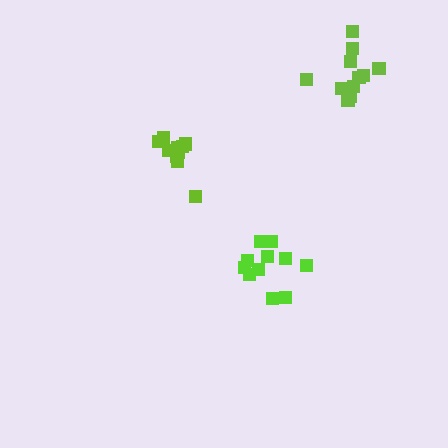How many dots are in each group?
Group 1: 11 dots, Group 2: 10 dots, Group 3: 12 dots (33 total).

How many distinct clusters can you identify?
There are 3 distinct clusters.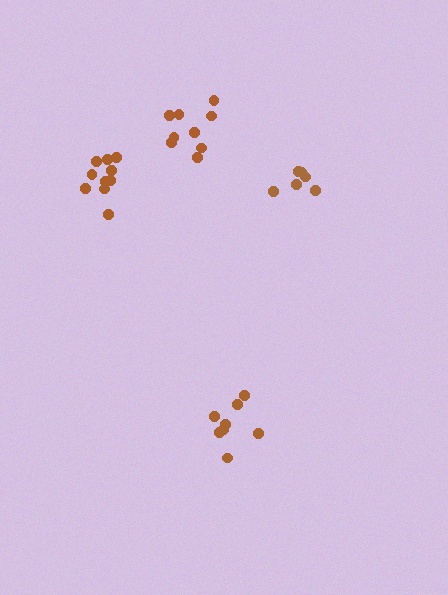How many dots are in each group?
Group 1: 6 dots, Group 2: 8 dots, Group 3: 10 dots, Group 4: 9 dots (33 total).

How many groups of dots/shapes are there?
There are 4 groups.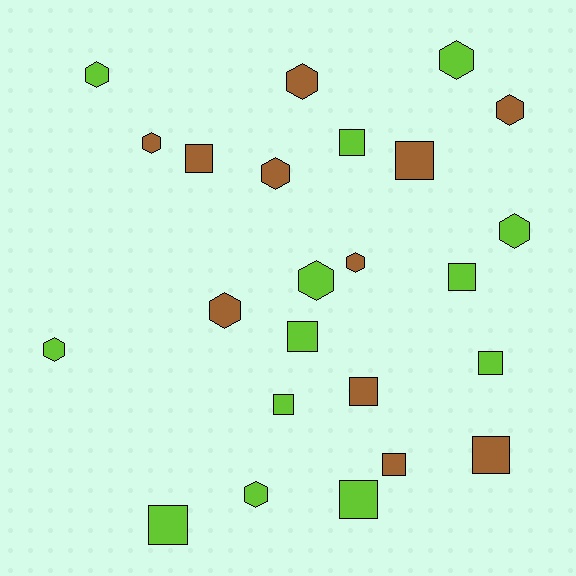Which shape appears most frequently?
Square, with 12 objects.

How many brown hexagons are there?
There are 6 brown hexagons.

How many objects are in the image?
There are 24 objects.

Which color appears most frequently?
Lime, with 13 objects.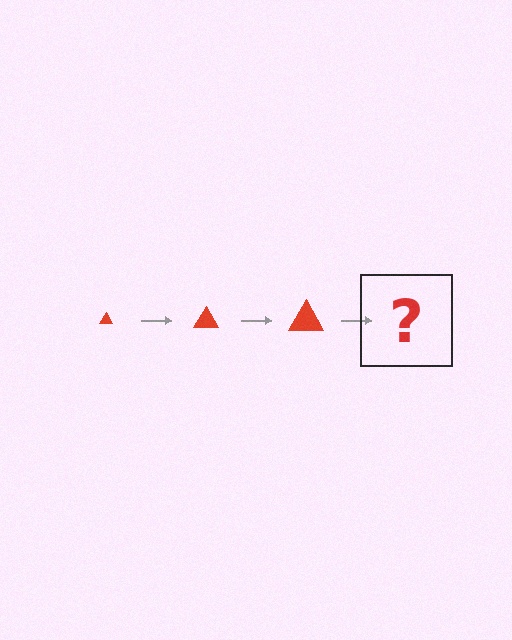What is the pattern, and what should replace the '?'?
The pattern is that the triangle gets progressively larger each step. The '?' should be a red triangle, larger than the previous one.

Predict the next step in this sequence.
The next step is a red triangle, larger than the previous one.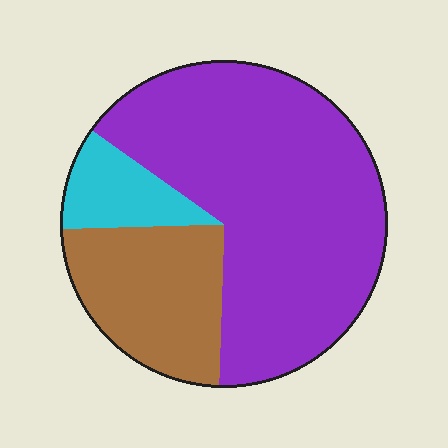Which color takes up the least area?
Cyan, at roughly 10%.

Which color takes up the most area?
Purple, at roughly 65%.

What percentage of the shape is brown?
Brown takes up about one quarter (1/4) of the shape.